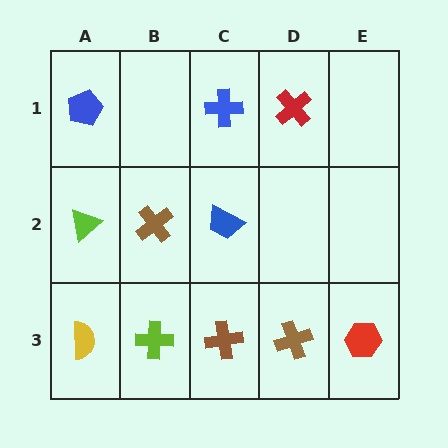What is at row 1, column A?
A blue pentagon.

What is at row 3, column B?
A lime cross.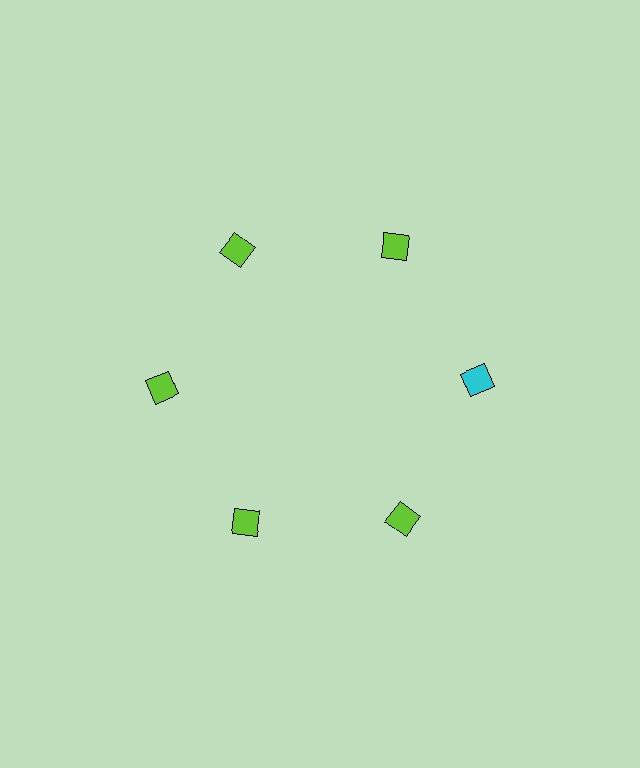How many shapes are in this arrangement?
There are 6 shapes arranged in a ring pattern.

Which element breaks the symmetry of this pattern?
The cyan diamond at roughly the 3 o'clock position breaks the symmetry. All other shapes are lime diamonds.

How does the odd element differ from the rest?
It has a different color: cyan instead of lime.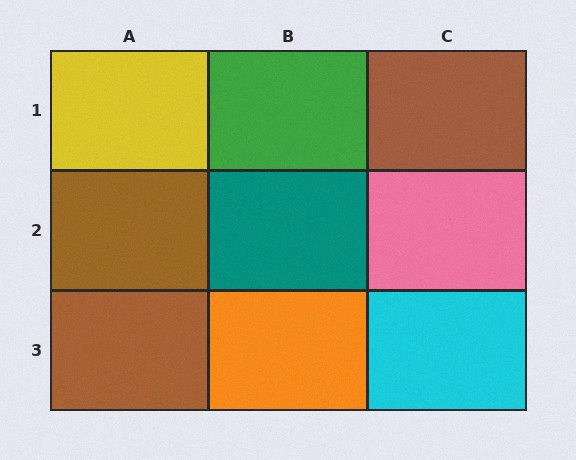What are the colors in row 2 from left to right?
Brown, teal, pink.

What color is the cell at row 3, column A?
Brown.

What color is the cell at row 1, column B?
Green.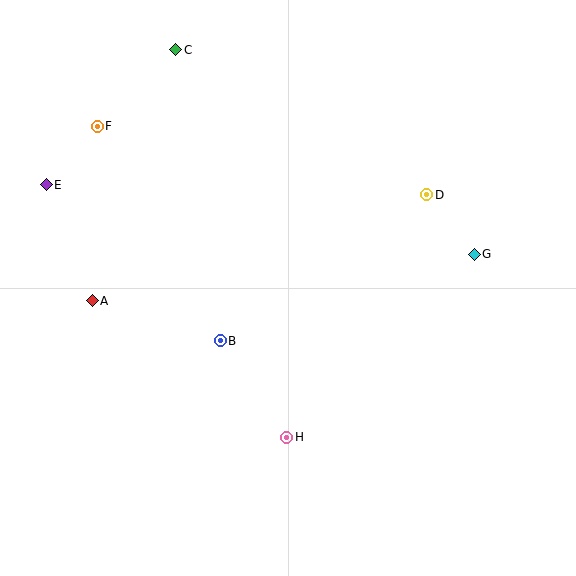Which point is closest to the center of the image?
Point B at (220, 341) is closest to the center.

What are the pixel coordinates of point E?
Point E is at (46, 185).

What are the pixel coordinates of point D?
Point D is at (427, 195).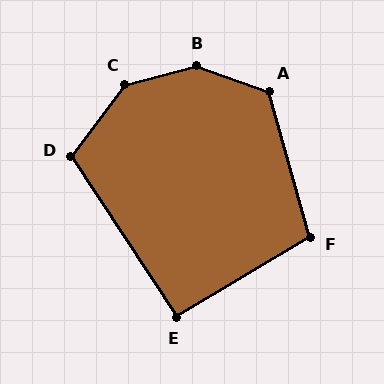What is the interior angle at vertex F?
Approximately 105 degrees (obtuse).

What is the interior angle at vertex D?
Approximately 110 degrees (obtuse).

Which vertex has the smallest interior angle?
E, at approximately 92 degrees.